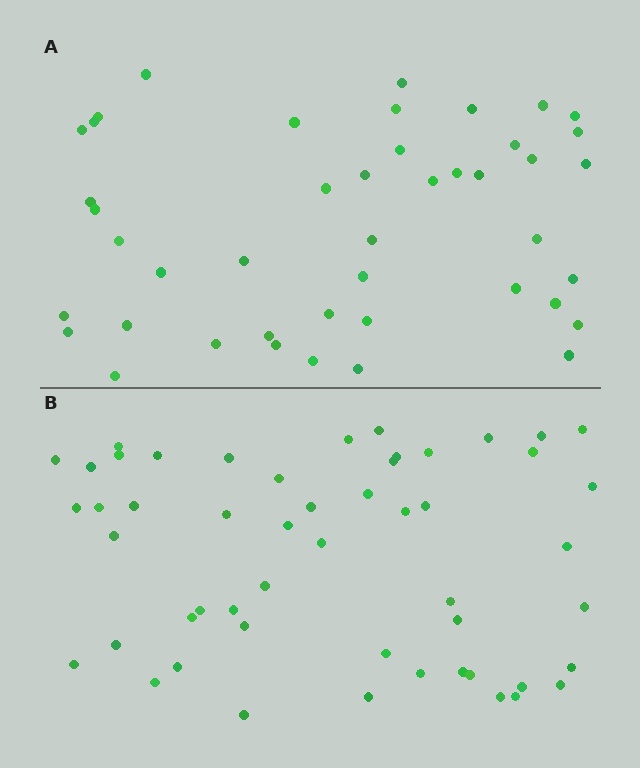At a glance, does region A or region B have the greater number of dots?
Region B (the bottom region) has more dots.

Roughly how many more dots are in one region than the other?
Region B has roughly 8 or so more dots than region A.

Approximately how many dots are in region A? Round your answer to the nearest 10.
About 40 dots. (The exact count is 44, which rounds to 40.)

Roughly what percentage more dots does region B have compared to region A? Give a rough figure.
About 20% more.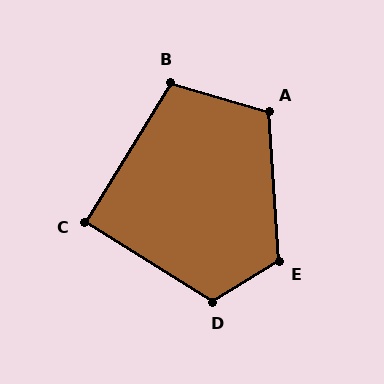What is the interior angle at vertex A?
Approximately 110 degrees (obtuse).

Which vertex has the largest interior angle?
E, at approximately 117 degrees.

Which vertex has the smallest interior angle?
C, at approximately 90 degrees.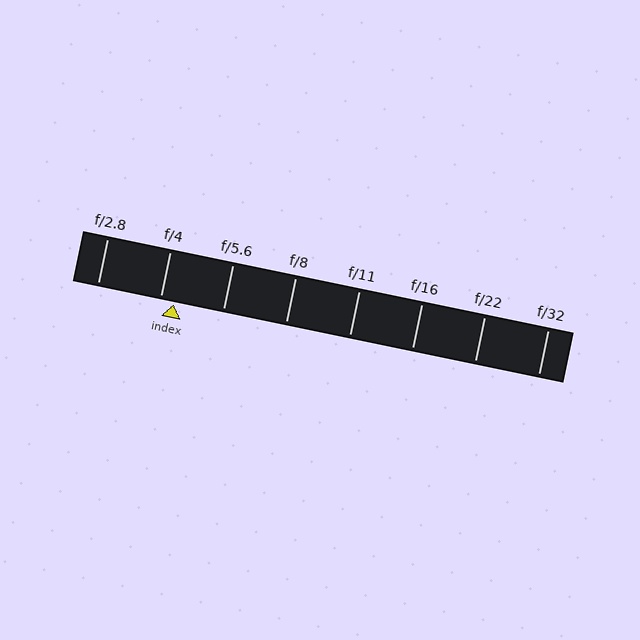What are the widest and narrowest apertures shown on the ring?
The widest aperture shown is f/2.8 and the narrowest is f/32.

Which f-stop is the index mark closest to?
The index mark is closest to f/4.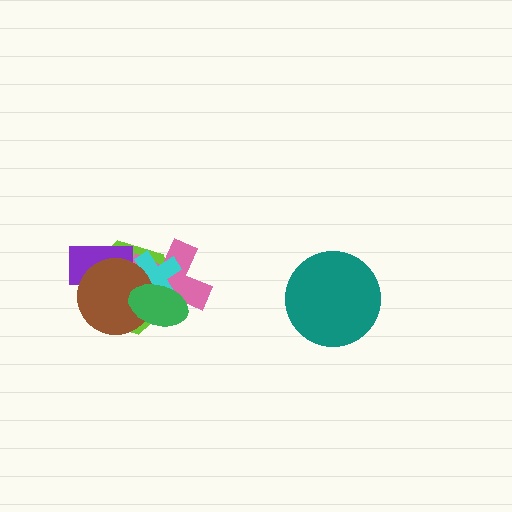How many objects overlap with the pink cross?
4 objects overlap with the pink cross.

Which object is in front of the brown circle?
The green ellipse is in front of the brown circle.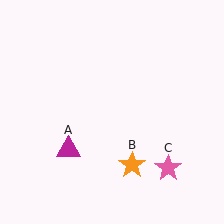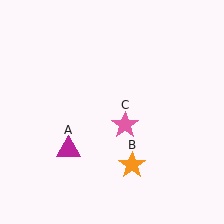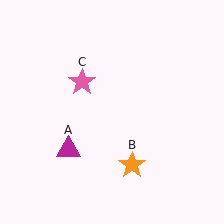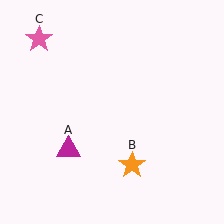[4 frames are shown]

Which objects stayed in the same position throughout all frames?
Magenta triangle (object A) and orange star (object B) remained stationary.